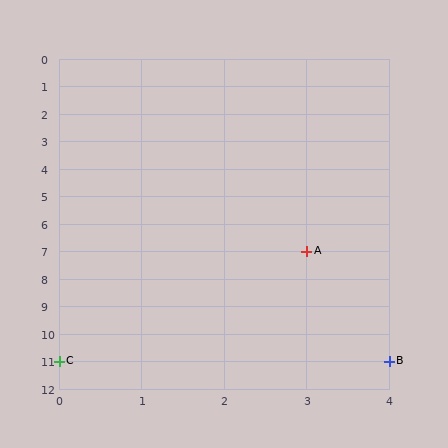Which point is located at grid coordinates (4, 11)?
Point B is at (4, 11).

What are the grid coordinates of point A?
Point A is at grid coordinates (3, 7).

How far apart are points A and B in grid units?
Points A and B are 1 column and 4 rows apart (about 4.1 grid units diagonally).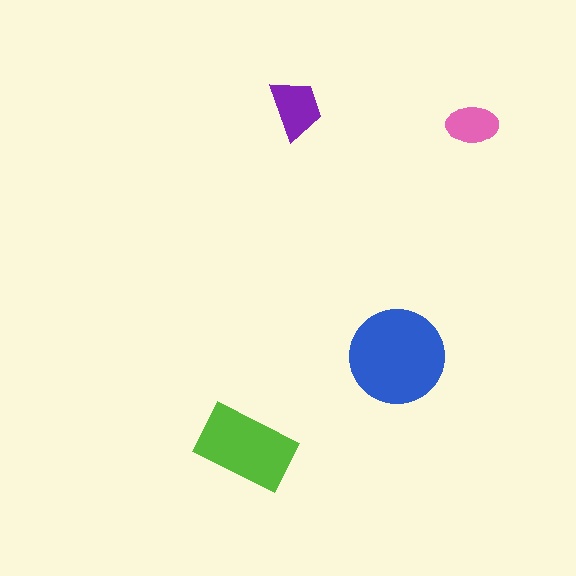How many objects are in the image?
There are 4 objects in the image.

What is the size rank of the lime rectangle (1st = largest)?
2nd.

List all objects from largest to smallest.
The blue circle, the lime rectangle, the purple trapezoid, the pink ellipse.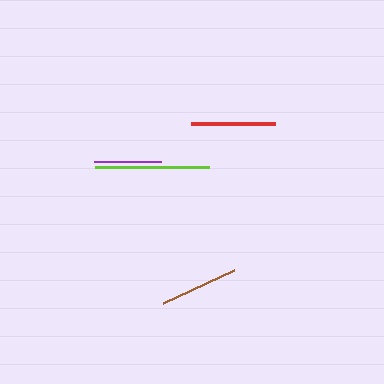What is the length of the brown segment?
The brown segment is approximately 79 pixels long.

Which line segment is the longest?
The lime line is the longest at approximately 115 pixels.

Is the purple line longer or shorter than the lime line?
The lime line is longer than the purple line.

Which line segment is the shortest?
The purple line is the shortest at approximately 68 pixels.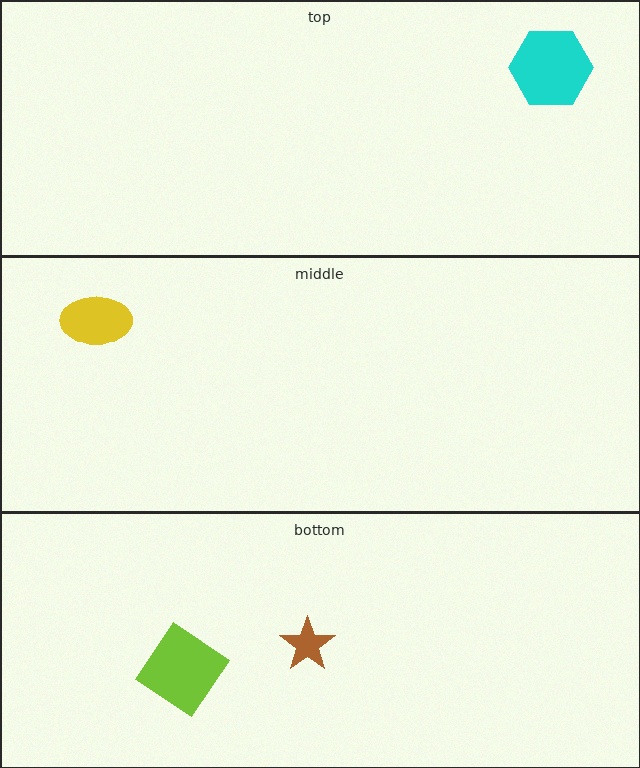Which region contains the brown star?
The bottom region.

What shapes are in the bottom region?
The brown star, the lime diamond.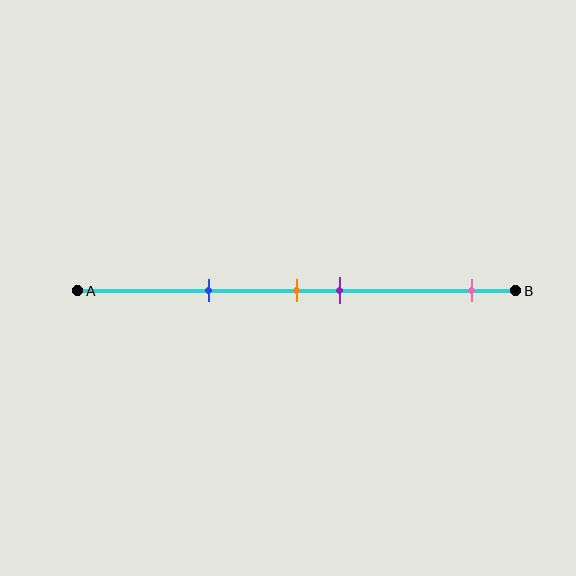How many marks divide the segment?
There are 4 marks dividing the segment.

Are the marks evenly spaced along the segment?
No, the marks are not evenly spaced.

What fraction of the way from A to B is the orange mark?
The orange mark is approximately 50% (0.5) of the way from A to B.